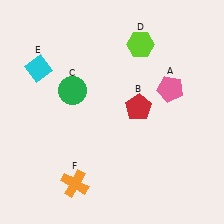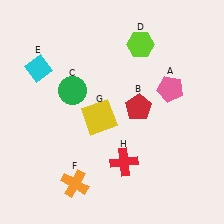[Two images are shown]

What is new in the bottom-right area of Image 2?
A red cross (H) was added in the bottom-right area of Image 2.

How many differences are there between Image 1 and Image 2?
There are 2 differences between the two images.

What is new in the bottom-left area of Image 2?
A yellow square (G) was added in the bottom-left area of Image 2.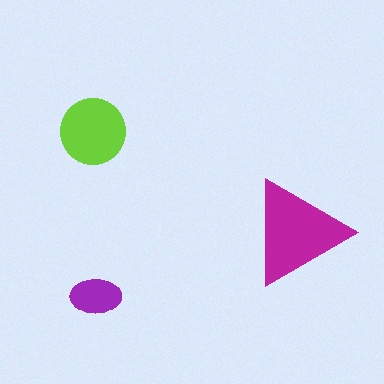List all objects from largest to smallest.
The magenta triangle, the lime circle, the purple ellipse.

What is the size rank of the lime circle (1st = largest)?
2nd.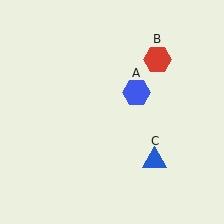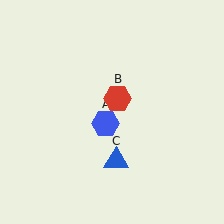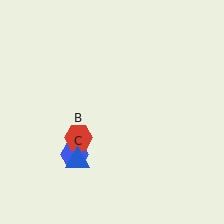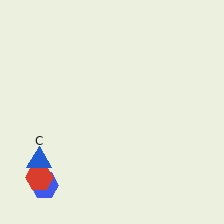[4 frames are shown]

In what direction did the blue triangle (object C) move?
The blue triangle (object C) moved left.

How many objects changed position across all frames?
3 objects changed position: blue hexagon (object A), red hexagon (object B), blue triangle (object C).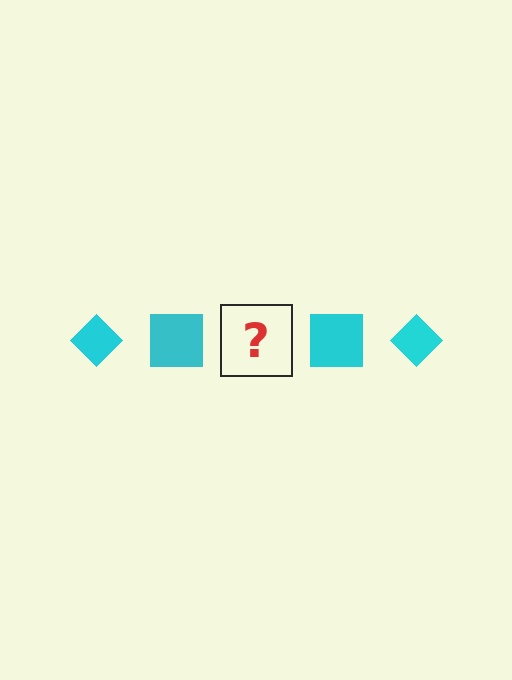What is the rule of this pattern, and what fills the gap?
The rule is that the pattern cycles through diamond, square shapes in cyan. The gap should be filled with a cyan diamond.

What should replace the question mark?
The question mark should be replaced with a cyan diamond.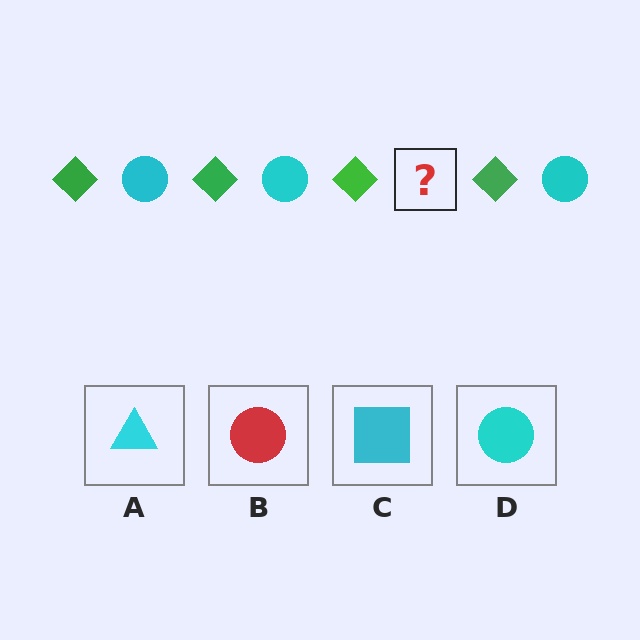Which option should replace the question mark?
Option D.